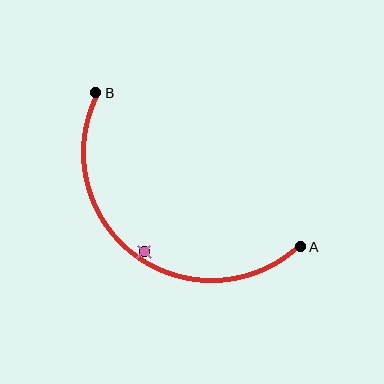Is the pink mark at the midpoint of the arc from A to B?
No — the pink mark does not lie on the arc at all. It sits slightly inside the curve.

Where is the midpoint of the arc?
The arc midpoint is the point on the curve farthest from the straight line joining A and B. It sits below and to the left of that line.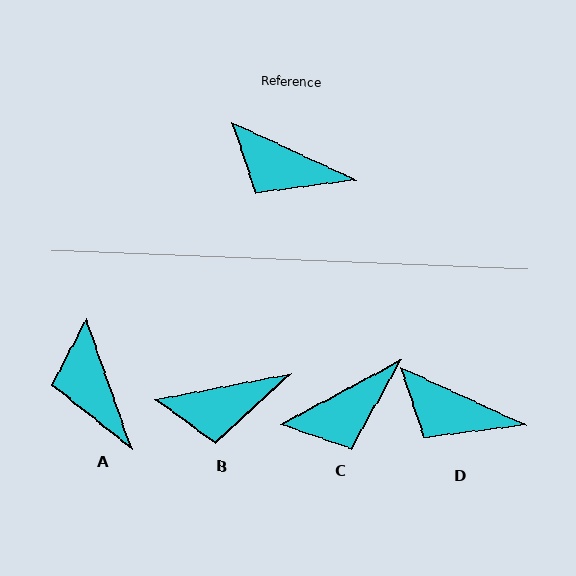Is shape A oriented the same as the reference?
No, it is off by about 46 degrees.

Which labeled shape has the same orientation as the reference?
D.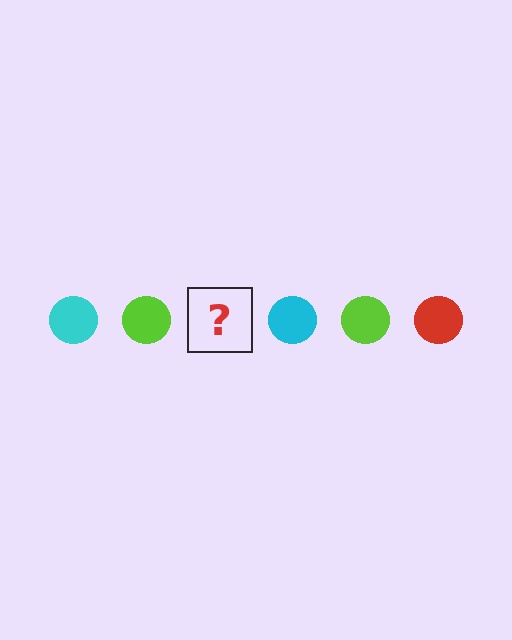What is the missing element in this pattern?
The missing element is a red circle.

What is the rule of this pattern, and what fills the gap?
The rule is that the pattern cycles through cyan, lime, red circles. The gap should be filled with a red circle.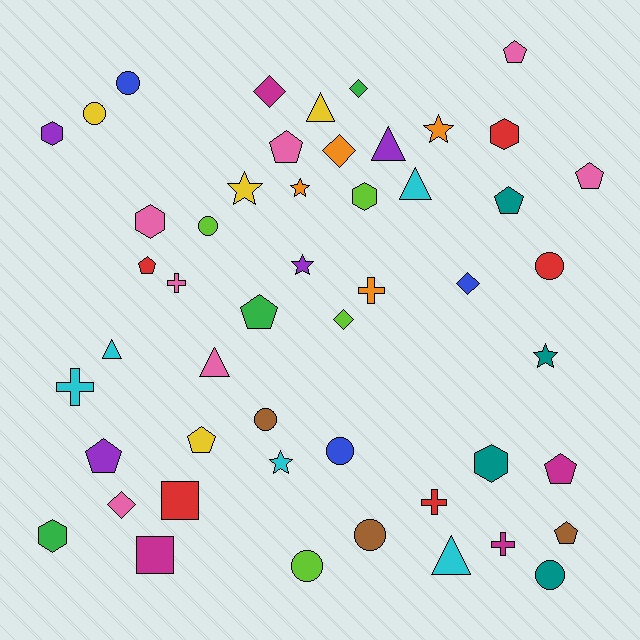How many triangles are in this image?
There are 6 triangles.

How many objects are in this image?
There are 50 objects.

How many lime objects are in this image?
There are 4 lime objects.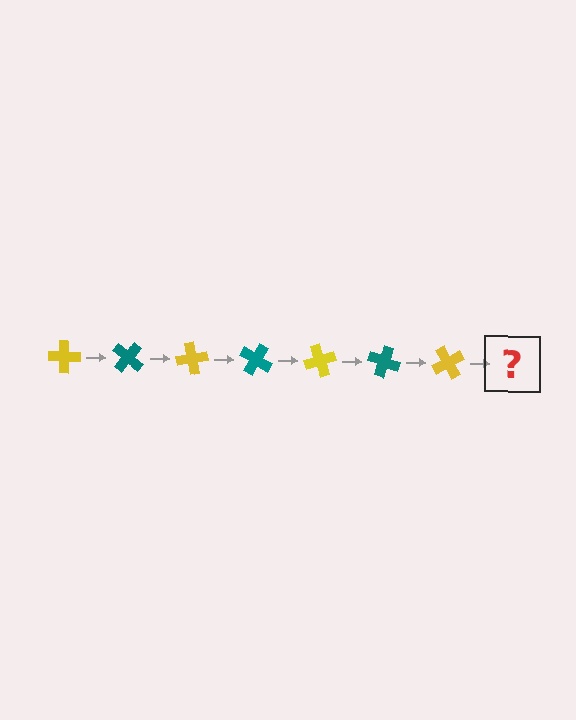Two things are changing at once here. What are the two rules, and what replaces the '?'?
The two rules are that it rotates 40 degrees each step and the color cycles through yellow and teal. The '?' should be a teal cross, rotated 280 degrees from the start.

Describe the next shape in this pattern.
It should be a teal cross, rotated 280 degrees from the start.